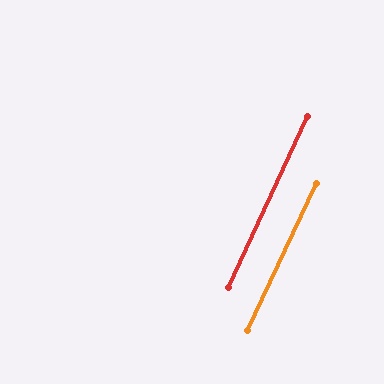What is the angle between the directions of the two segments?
Approximately 0 degrees.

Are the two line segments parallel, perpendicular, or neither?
Parallel — their directions differ by only 0.2°.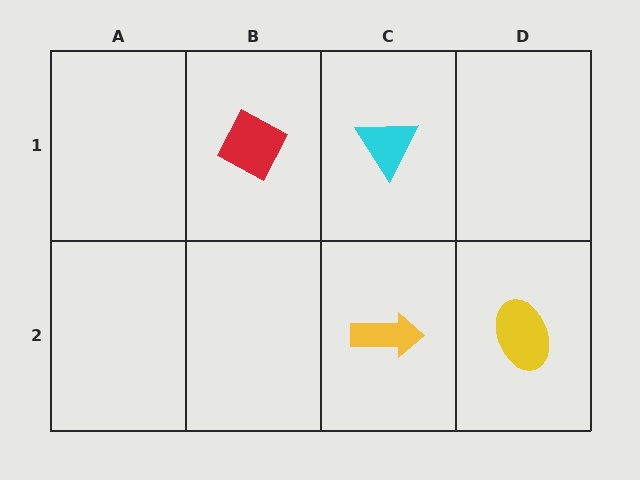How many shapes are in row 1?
2 shapes.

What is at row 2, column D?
A yellow ellipse.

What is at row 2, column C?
A yellow arrow.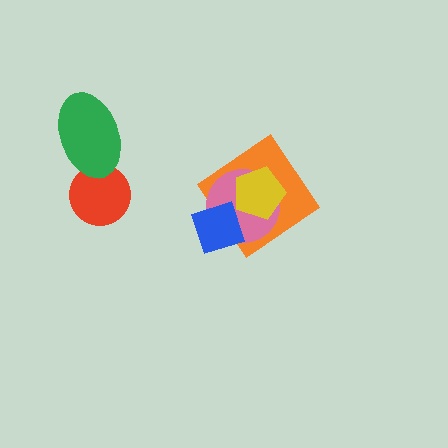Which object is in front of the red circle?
The green ellipse is in front of the red circle.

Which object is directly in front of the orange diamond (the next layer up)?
The pink circle is directly in front of the orange diamond.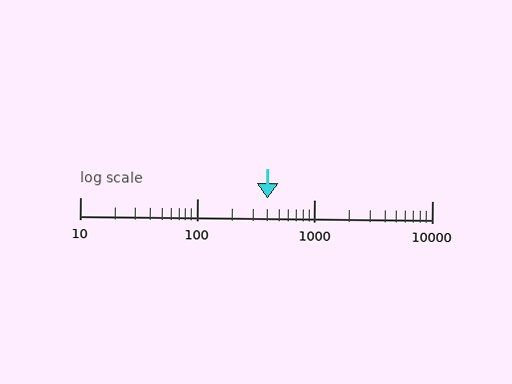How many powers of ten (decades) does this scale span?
The scale spans 3 decades, from 10 to 10000.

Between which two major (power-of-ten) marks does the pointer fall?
The pointer is between 100 and 1000.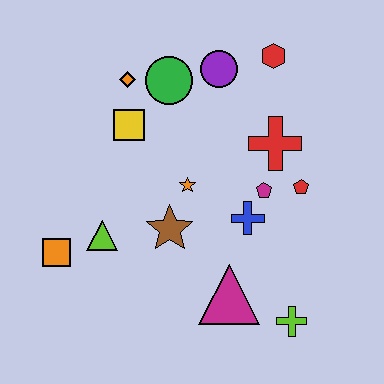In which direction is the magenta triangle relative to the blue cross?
The magenta triangle is below the blue cross.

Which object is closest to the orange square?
The lime triangle is closest to the orange square.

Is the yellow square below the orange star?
No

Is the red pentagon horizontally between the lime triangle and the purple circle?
No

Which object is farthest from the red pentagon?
The orange square is farthest from the red pentagon.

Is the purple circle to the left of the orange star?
No